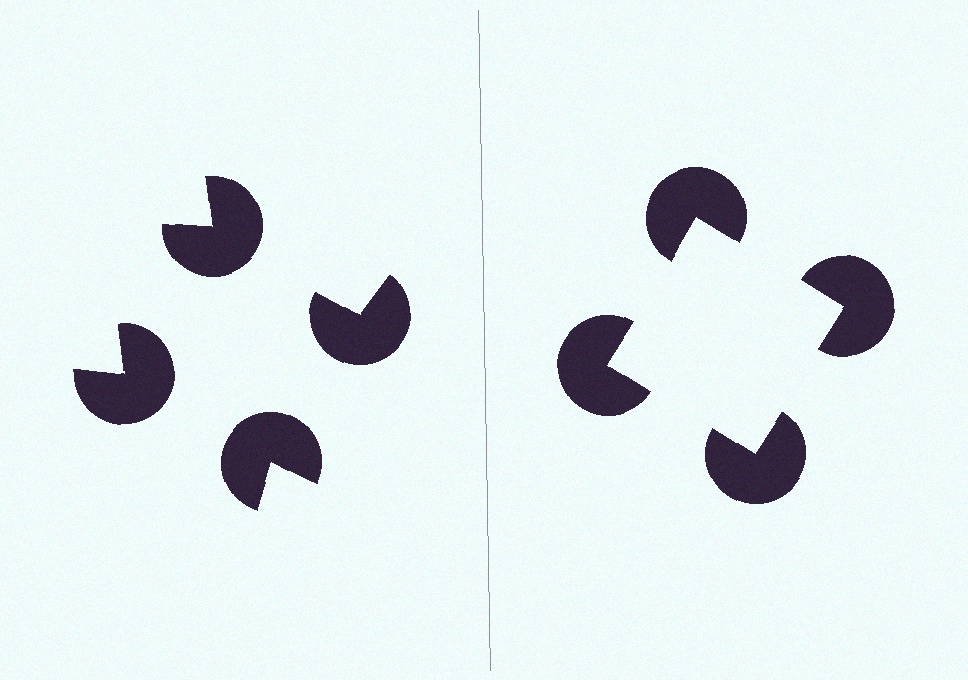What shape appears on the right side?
An illusory square.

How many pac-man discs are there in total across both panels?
8 — 4 on each side.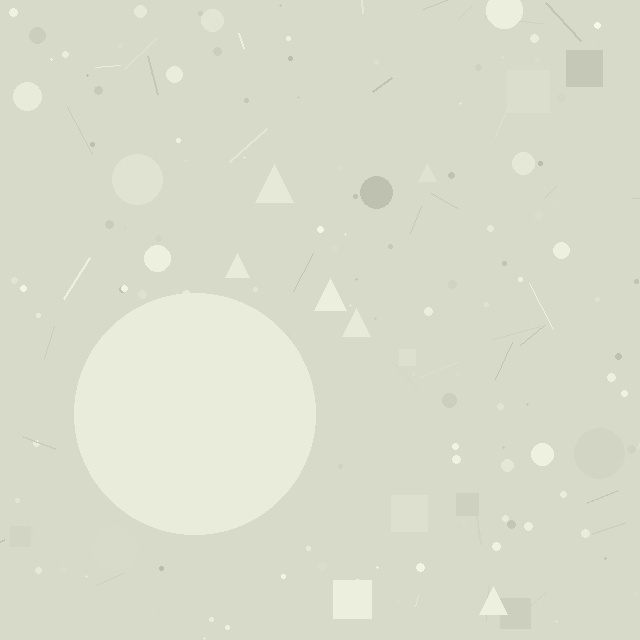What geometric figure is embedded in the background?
A circle is embedded in the background.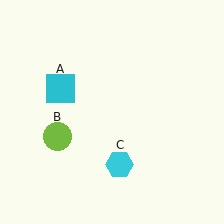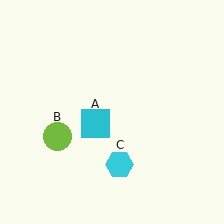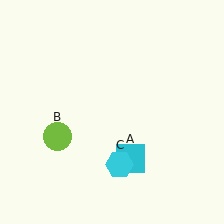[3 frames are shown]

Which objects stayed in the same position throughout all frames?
Lime circle (object B) and cyan hexagon (object C) remained stationary.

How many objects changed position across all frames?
1 object changed position: cyan square (object A).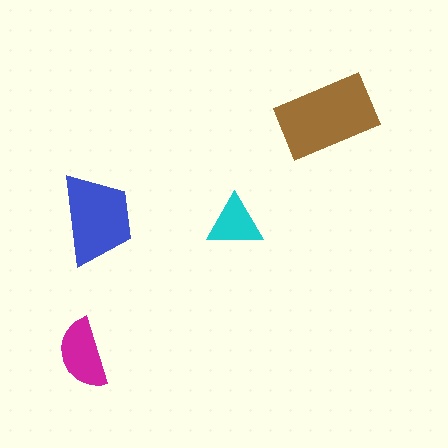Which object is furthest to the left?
The magenta semicircle is leftmost.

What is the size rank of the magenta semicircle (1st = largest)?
3rd.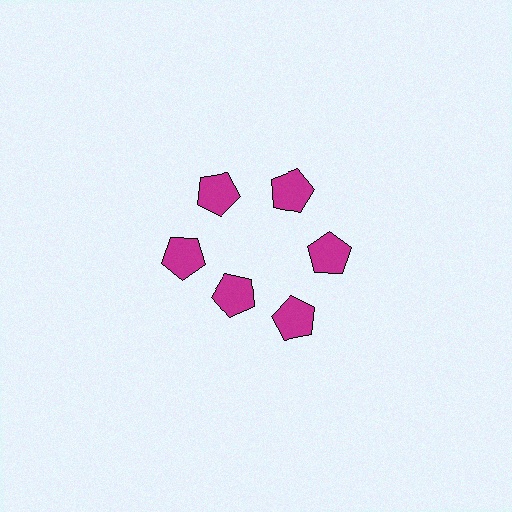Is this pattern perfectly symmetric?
No. The 6 magenta pentagons are arranged in a ring, but one element near the 7 o'clock position is pulled inward toward the center, breaking the 6-fold rotational symmetry.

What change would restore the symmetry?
The symmetry would be restored by moving it outward, back onto the ring so that all 6 pentagons sit at equal angles and equal distance from the center.